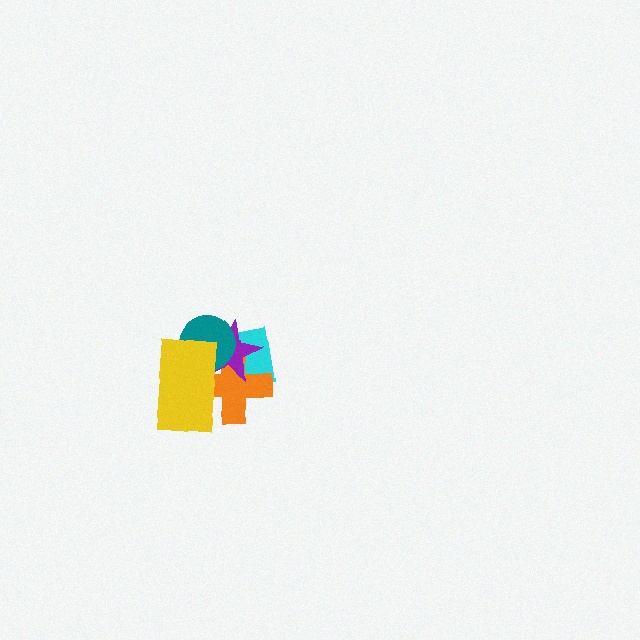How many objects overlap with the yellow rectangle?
3 objects overlap with the yellow rectangle.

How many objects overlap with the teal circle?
4 objects overlap with the teal circle.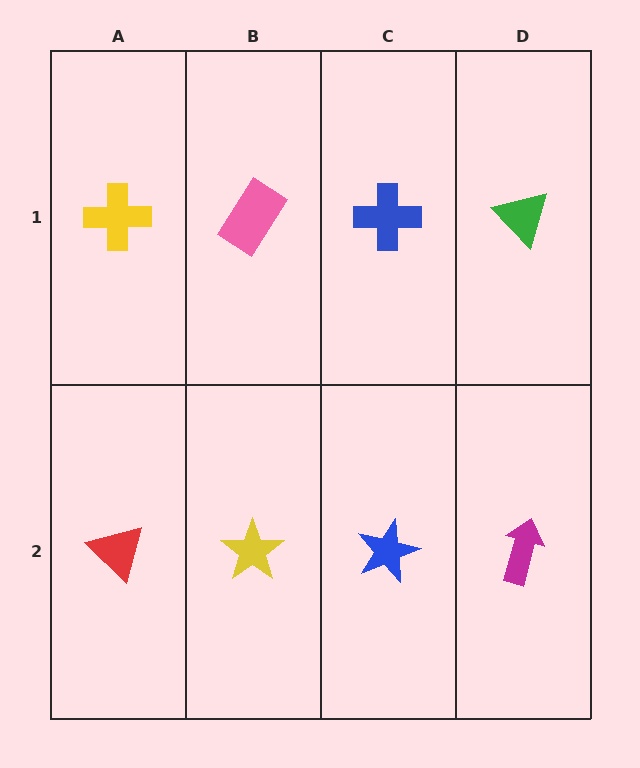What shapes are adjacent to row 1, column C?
A blue star (row 2, column C), a pink rectangle (row 1, column B), a green triangle (row 1, column D).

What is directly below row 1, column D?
A magenta arrow.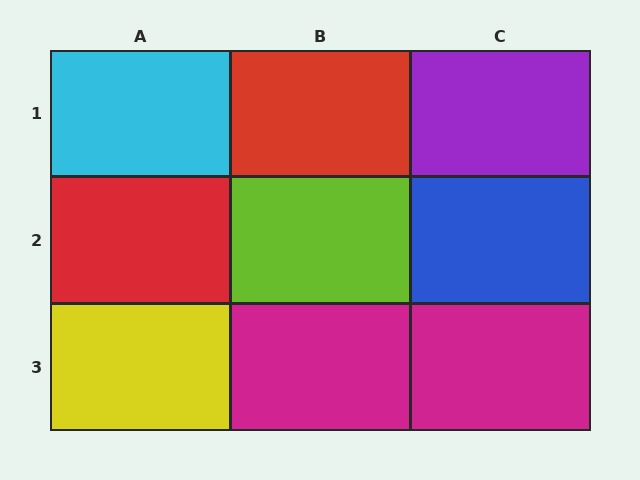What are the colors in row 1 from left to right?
Cyan, red, purple.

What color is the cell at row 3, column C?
Magenta.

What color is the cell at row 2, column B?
Lime.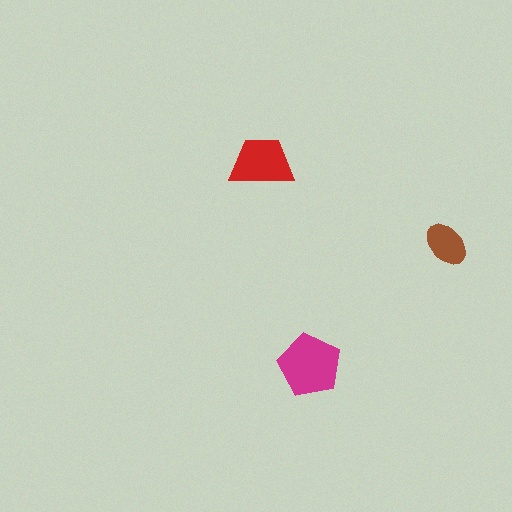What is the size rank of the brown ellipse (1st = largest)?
3rd.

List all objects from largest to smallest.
The magenta pentagon, the red trapezoid, the brown ellipse.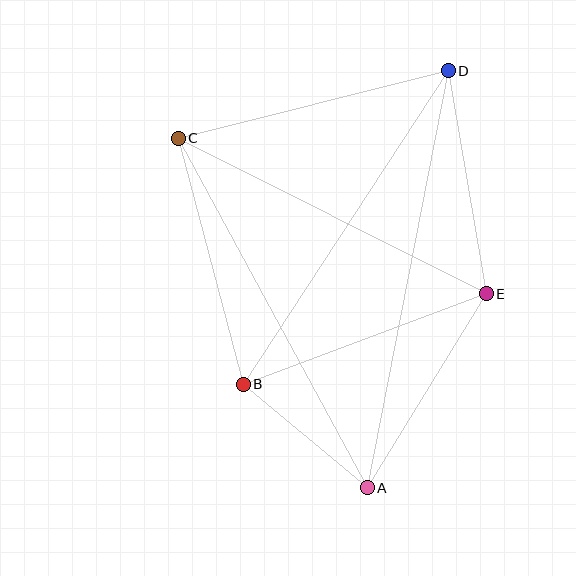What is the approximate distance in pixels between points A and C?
The distance between A and C is approximately 398 pixels.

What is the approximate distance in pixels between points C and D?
The distance between C and D is approximately 278 pixels.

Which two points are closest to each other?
Points A and B are closest to each other.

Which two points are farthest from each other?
Points A and D are farthest from each other.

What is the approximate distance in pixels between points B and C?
The distance between B and C is approximately 255 pixels.